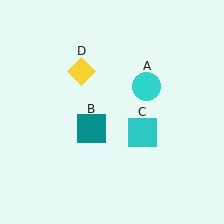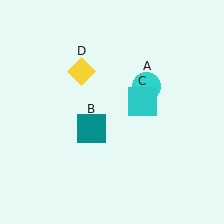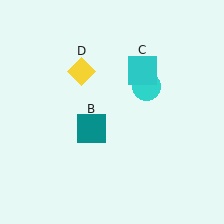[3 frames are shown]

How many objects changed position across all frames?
1 object changed position: cyan square (object C).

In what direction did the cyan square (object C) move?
The cyan square (object C) moved up.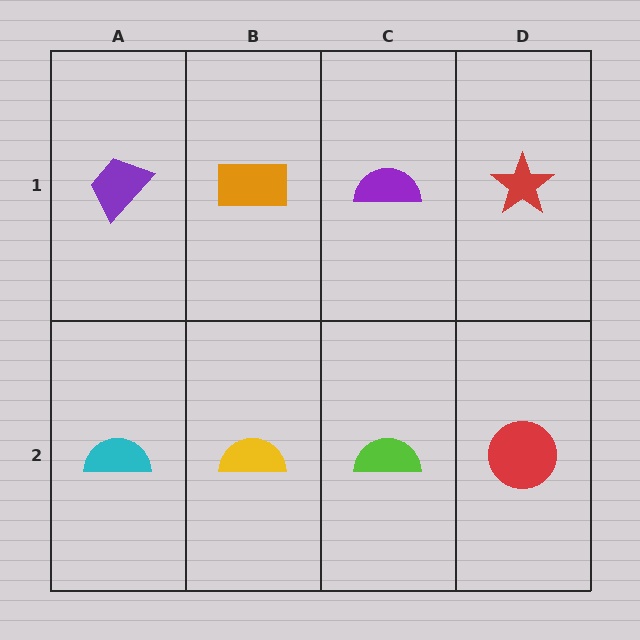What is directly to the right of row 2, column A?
A yellow semicircle.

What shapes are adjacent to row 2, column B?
An orange rectangle (row 1, column B), a cyan semicircle (row 2, column A), a lime semicircle (row 2, column C).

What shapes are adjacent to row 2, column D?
A red star (row 1, column D), a lime semicircle (row 2, column C).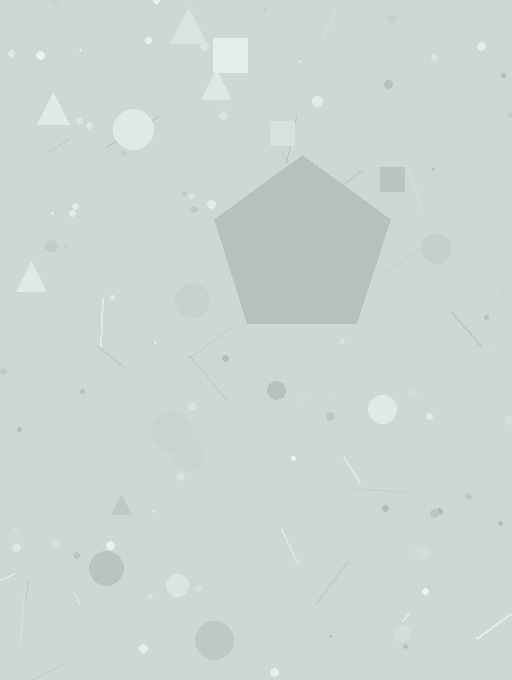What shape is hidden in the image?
A pentagon is hidden in the image.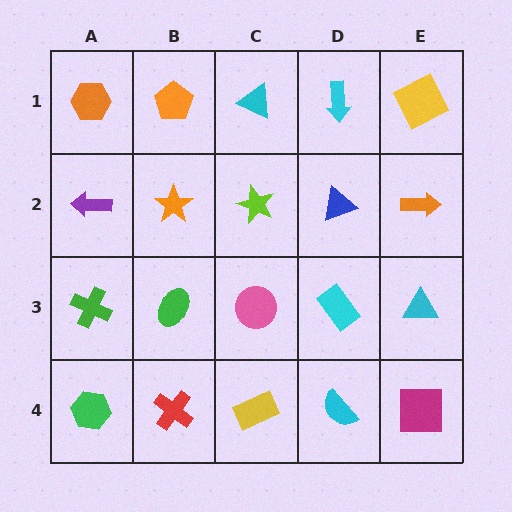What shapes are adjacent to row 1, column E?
An orange arrow (row 2, column E), a cyan arrow (row 1, column D).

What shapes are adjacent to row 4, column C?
A pink circle (row 3, column C), a red cross (row 4, column B), a cyan semicircle (row 4, column D).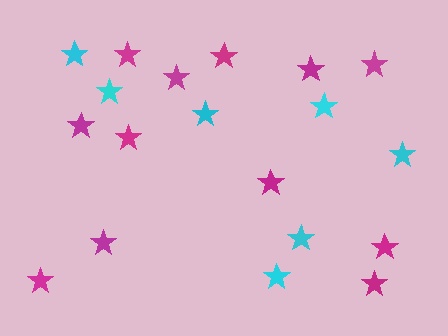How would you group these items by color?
There are 2 groups: one group of cyan stars (7) and one group of magenta stars (12).